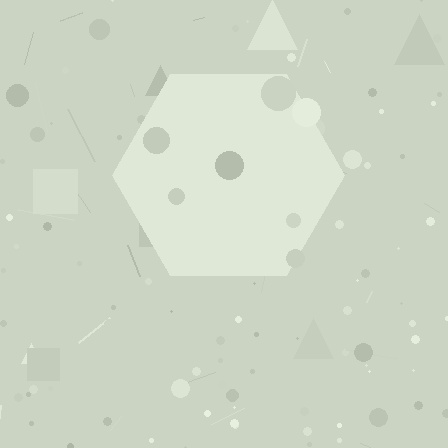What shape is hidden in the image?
A hexagon is hidden in the image.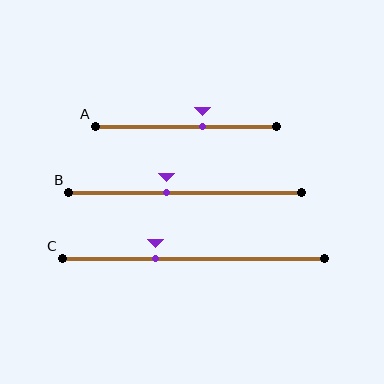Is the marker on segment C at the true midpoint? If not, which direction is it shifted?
No, the marker on segment C is shifted to the left by about 14% of the segment length.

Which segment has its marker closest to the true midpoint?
Segment B has its marker closest to the true midpoint.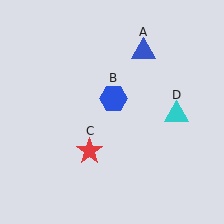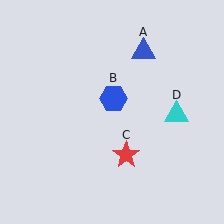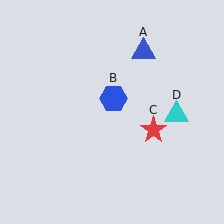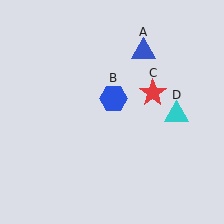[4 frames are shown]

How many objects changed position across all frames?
1 object changed position: red star (object C).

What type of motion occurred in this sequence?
The red star (object C) rotated counterclockwise around the center of the scene.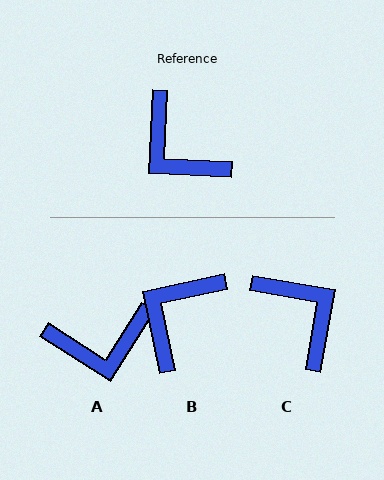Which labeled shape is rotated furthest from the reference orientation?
C, about 173 degrees away.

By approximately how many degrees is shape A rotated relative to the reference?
Approximately 60 degrees counter-clockwise.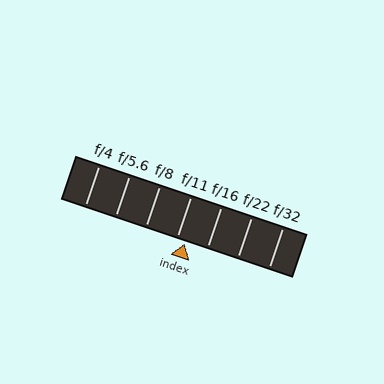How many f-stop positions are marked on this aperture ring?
There are 7 f-stop positions marked.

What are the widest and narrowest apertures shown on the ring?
The widest aperture shown is f/4 and the narrowest is f/32.